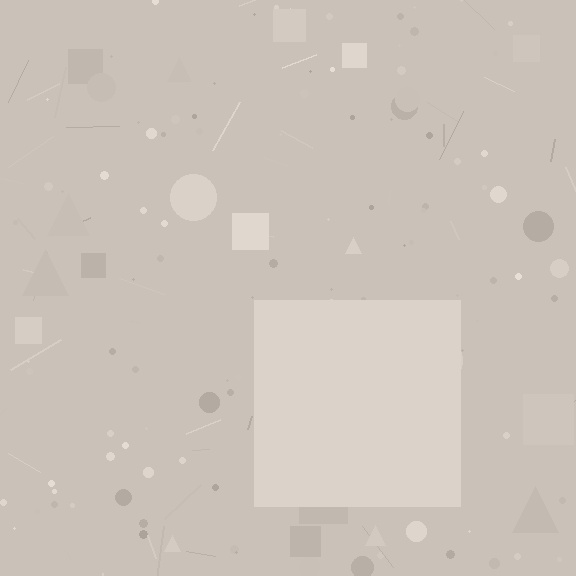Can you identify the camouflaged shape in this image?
The camouflaged shape is a square.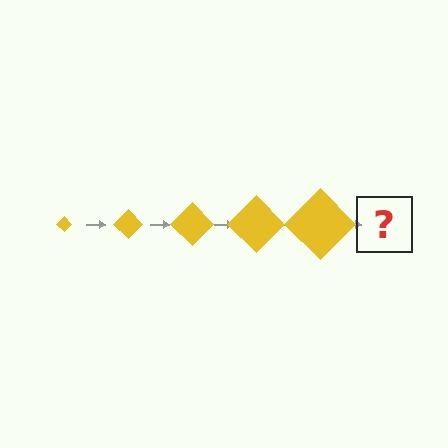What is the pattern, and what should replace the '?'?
The pattern is that the diamond gets progressively larger each step. The '?' should be a yellow diamond, larger than the previous one.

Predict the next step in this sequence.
The next step is a yellow diamond, larger than the previous one.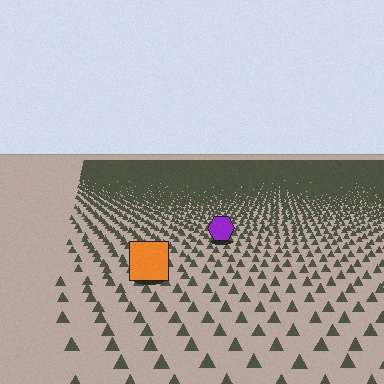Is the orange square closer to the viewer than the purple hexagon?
Yes. The orange square is closer — you can tell from the texture gradient: the ground texture is coarser near it.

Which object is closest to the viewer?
The orange square is closest. The texture marks near it are larger and more spread out.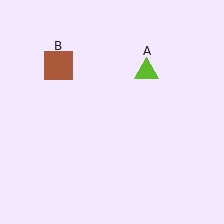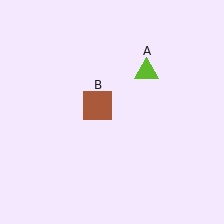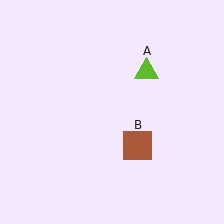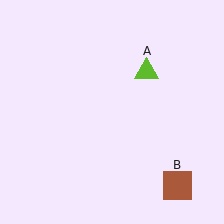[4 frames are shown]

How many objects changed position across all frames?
1 object changed position: brown square (object B).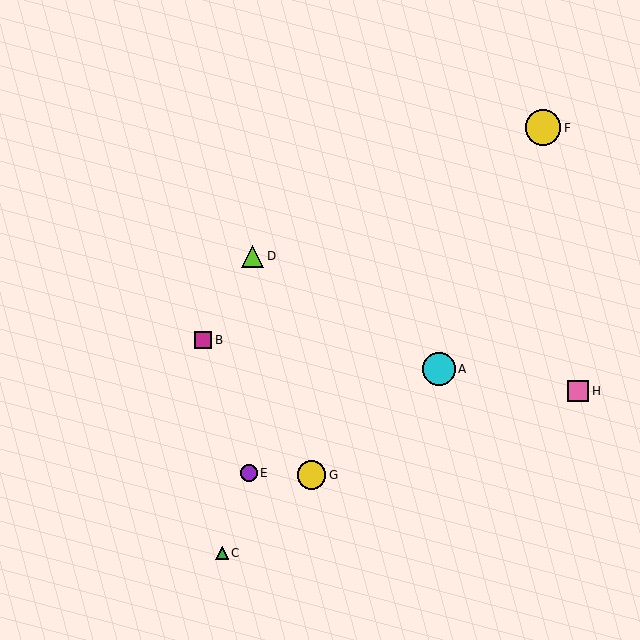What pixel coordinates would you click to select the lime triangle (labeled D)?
Click at (253, 256) to select the lime triangle D.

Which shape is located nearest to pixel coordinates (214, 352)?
The magenta square (labeled B) at (203, 340) is nearest to that location.